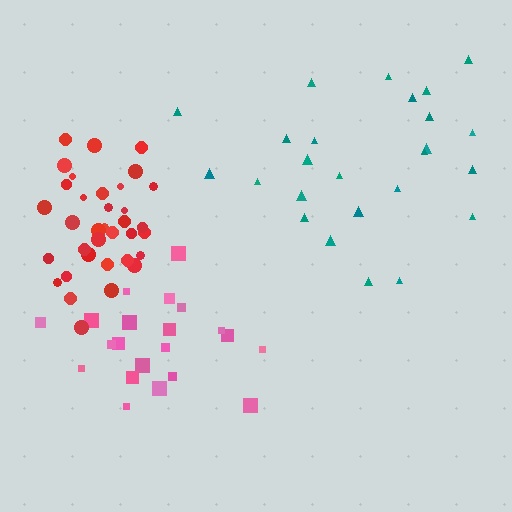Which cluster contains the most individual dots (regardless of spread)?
Red (35).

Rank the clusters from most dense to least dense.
red, pink, teal.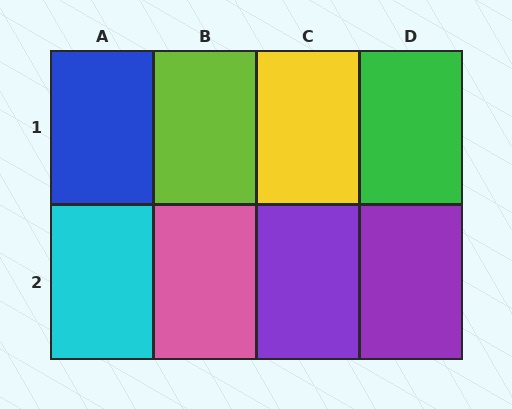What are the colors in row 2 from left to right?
Cyan, pink, purple, purple.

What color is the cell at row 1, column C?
Yellow.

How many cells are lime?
1 cell is lime.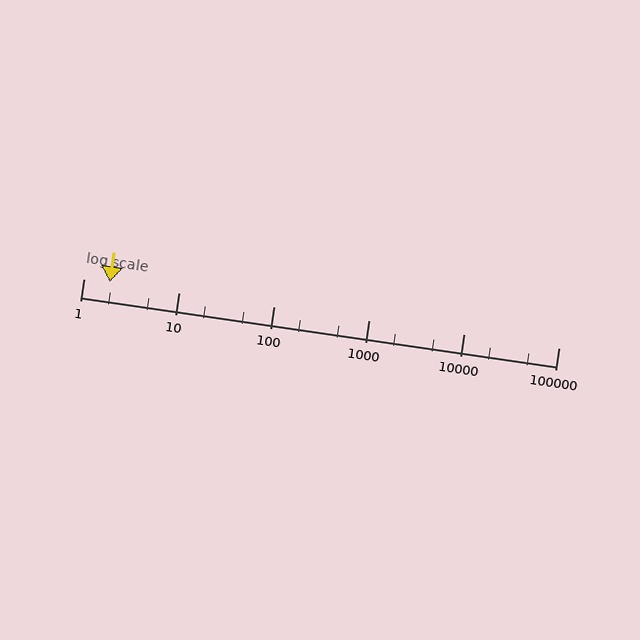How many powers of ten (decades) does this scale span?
The scale spans 5 decades, from 1 to 100000.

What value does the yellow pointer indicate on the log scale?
The pointer indicates approximately 1.9.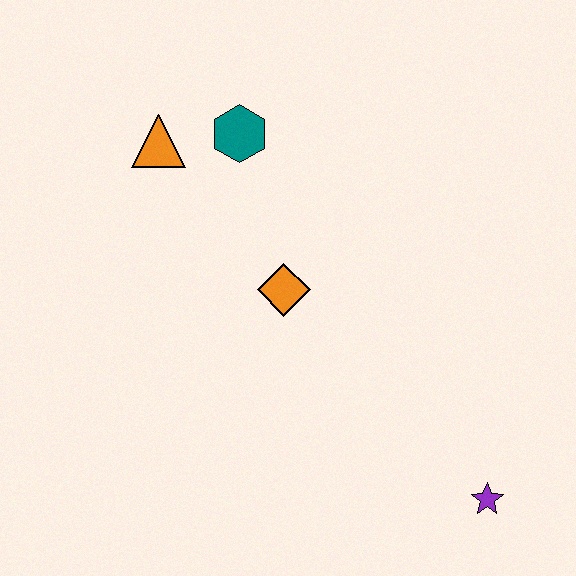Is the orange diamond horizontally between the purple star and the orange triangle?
Yes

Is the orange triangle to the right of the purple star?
No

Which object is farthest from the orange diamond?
The purple star is farthest from the orange diamond.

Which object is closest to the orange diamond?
The teal hexagon is closest to the orange diamond.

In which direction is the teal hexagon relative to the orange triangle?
The teal hexagon is to the right of the orange triangle.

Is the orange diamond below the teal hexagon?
Yes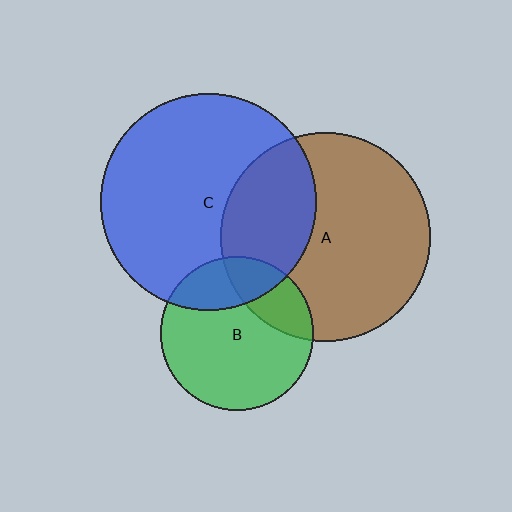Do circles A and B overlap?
Yes.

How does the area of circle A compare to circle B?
Approximately 1.9 times.